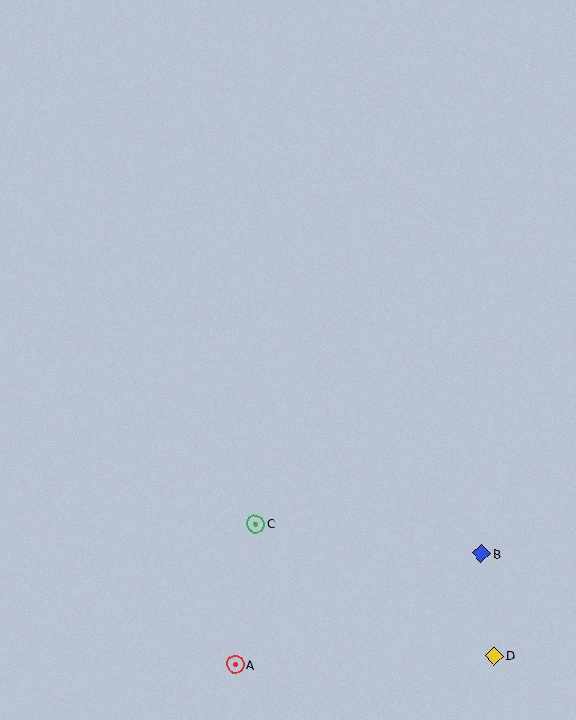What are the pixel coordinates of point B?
Point B is at (481, 554).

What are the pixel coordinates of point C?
Point C is at (255, 524).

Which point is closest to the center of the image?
Point C at (255, 524) is closest to the center.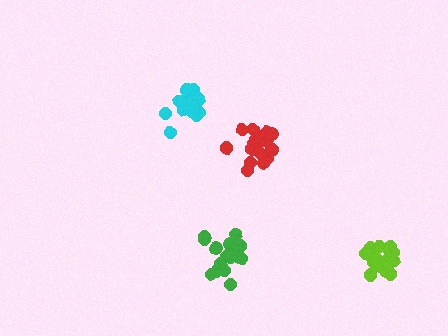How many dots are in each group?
Group 1: 16 dots, Group 2: 18 dots, Group 3: 16 dots, Group 4: 16 dots (66 total).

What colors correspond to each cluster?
The clusters are colored: cyan, red, lime, green.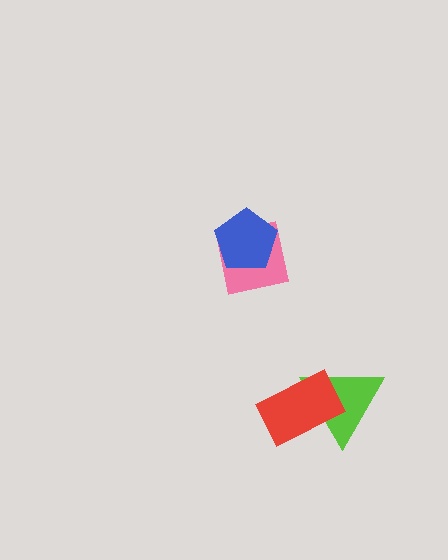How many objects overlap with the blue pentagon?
1 object overlaps with the blue pentagon.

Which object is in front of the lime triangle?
The red rectangle is in front of the lime triangle.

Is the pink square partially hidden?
Yes, it is partially covered by another shape.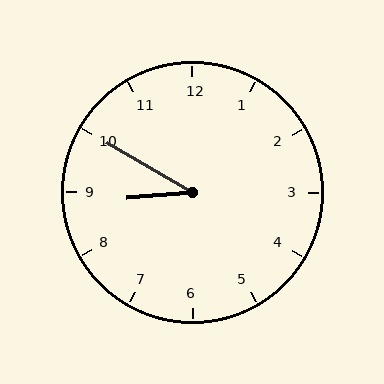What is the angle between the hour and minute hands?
Approximately 35 degrees.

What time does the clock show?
8:50.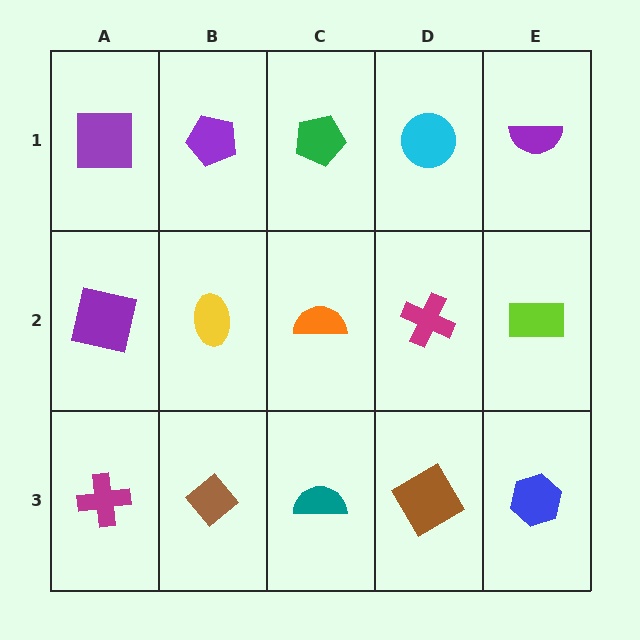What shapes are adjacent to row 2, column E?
A purple semicircle (row 1, column E), a blue hexagon (row 3, column E), a magenta cross (row 2, column D).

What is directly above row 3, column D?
A magenta cross.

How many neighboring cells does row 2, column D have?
4.